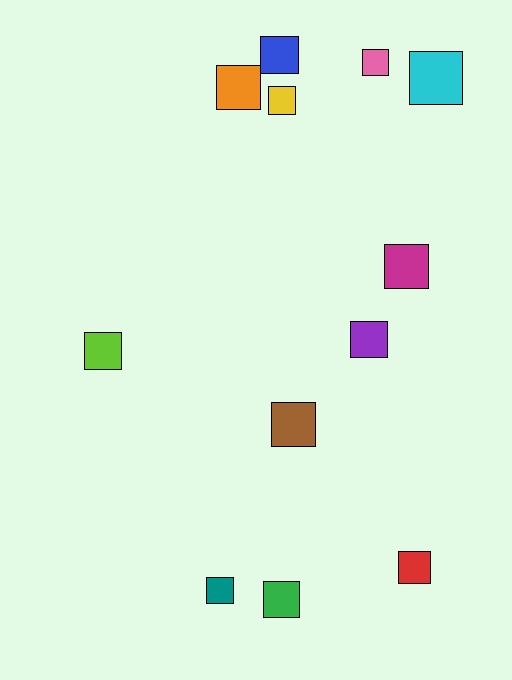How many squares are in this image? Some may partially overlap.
There are 12 squares.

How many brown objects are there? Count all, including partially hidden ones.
There is 1 brown object.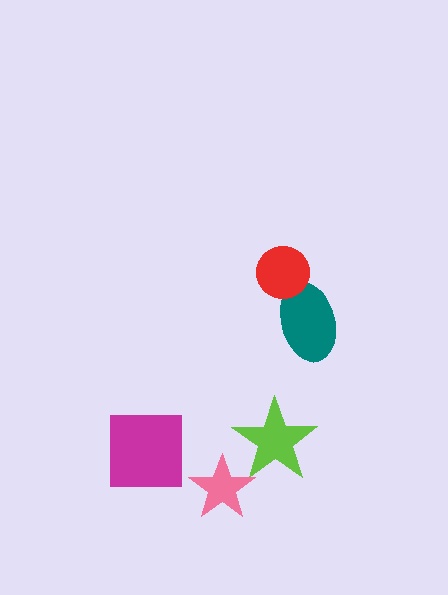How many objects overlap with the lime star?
1 object overlaps with the lime star.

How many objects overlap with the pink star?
1 object overlaps with the pink star.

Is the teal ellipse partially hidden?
Yes, it is partially covered by another shape.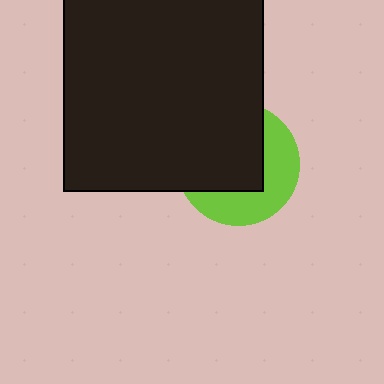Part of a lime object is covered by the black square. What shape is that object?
It is a circle.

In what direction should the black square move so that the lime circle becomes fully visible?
The black square should move toward the upper-left. That is the shortest direction to clear the overlap and leave the lime circle fully visible.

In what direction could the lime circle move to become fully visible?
The lime circle could move toward the lower-right. That would shift it out from behind the black square entirely.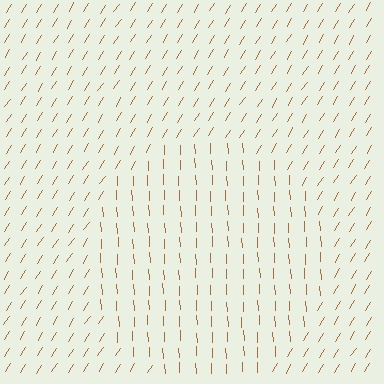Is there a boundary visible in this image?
Yes, there is a texture boundary formed by a change in line orientation.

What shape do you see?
I see a circle.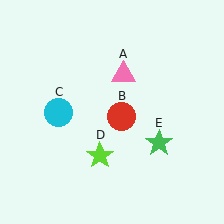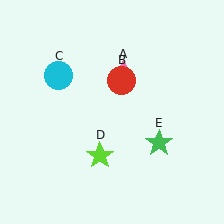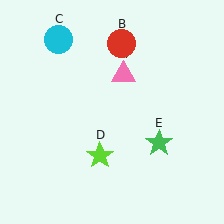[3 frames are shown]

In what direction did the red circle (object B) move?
The red circle (object B) moved up.